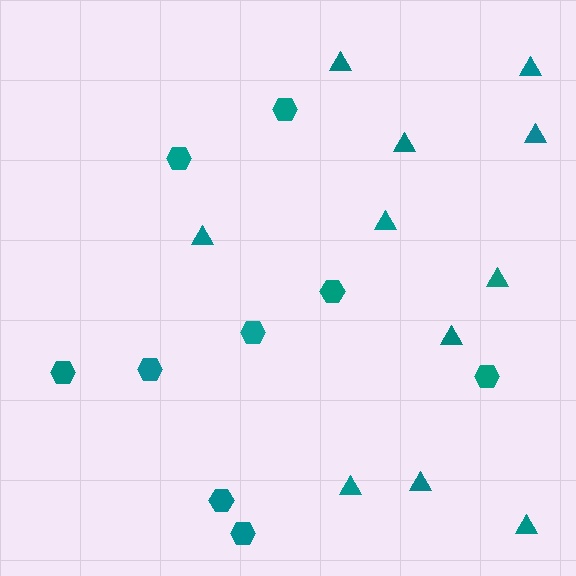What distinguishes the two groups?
There are 2 groups: one group of hexagons (9) and one group of triangles (11).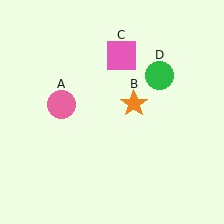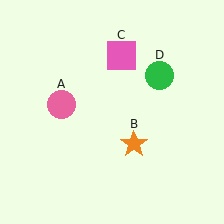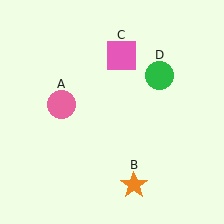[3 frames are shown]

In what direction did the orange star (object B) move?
The orange star (object B) moved down.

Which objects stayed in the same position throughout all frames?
Pink circle (object A) and pink square (object C) and green circle (object D) remained stationary.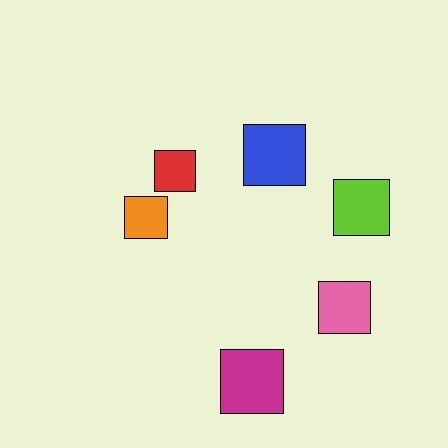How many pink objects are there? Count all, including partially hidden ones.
There is 1 pink object.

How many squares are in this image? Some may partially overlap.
There are 6 squares.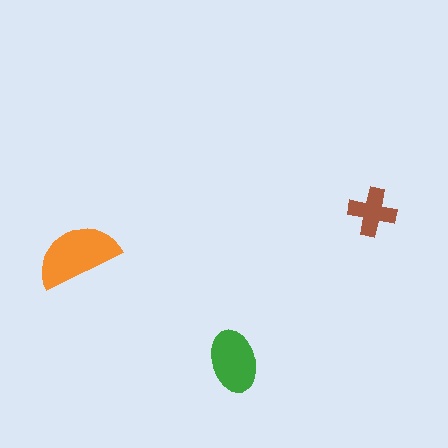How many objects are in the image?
There are 3 objects in the image.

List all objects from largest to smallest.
The orange semicircle, the green ellipse, the brown cross.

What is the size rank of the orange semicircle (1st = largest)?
1st.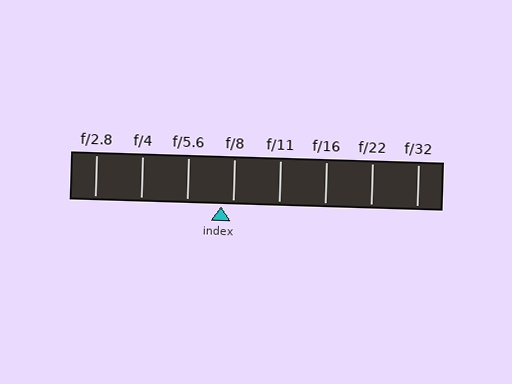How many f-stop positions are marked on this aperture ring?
There are 8 f-stop positions marked.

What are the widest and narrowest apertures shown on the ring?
The widest aperture shown is f/2.8 and the narrowest is f/32.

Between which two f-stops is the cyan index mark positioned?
The index mark is between f/5.6 and f/8.